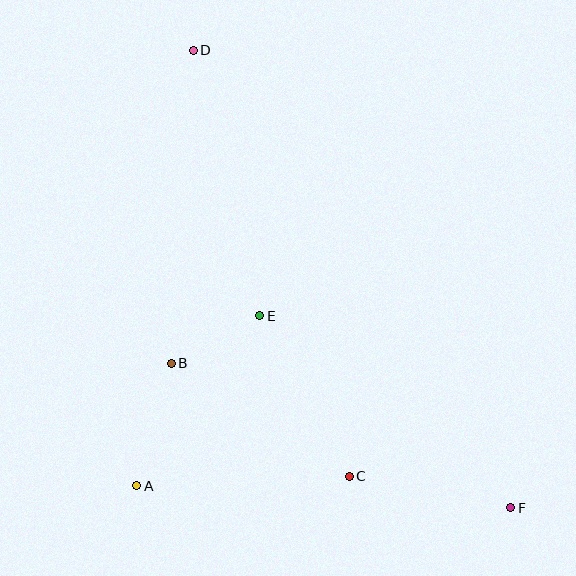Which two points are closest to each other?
Points B and E are closest to each other.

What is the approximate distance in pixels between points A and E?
The distance between A and E is approximately 210 pixels.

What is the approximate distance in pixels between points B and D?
The distance between B and D is approximately 314 pixels.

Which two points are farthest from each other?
Points D and F are farthest from each other.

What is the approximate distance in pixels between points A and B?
The distance between A and B is approximately 127 pixels.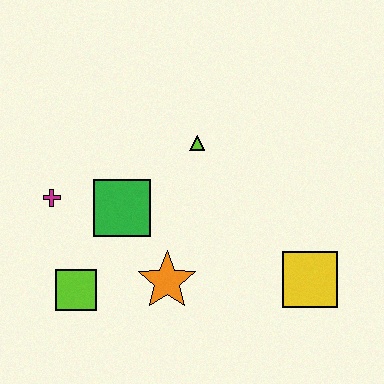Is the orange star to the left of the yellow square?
Yes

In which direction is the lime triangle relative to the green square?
The lime triangle is to the right of the green square.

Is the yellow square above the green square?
No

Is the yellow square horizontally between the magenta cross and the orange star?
No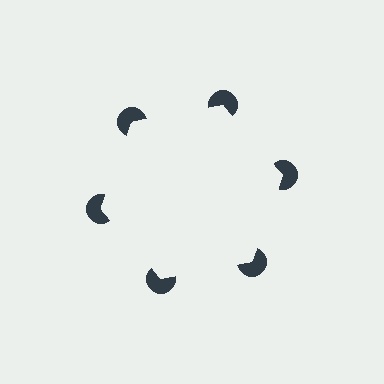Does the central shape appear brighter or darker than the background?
It typically appears slightly brighter than the background, even though no actual brightness change is drawn.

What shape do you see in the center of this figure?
An illusory hexagon — its edges are inferred from the aligned wedge cuts in the pac-man discs, not physically drawn.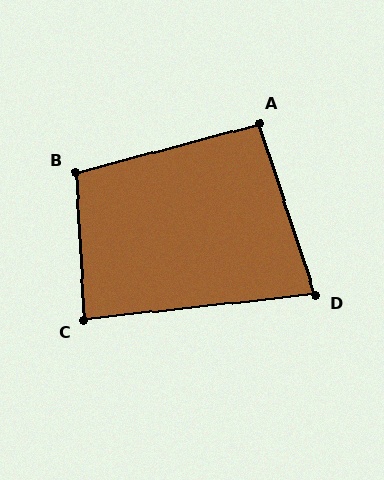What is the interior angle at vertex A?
Approximately 93 degrees (approximately right).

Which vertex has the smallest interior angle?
D, at approximately 78 degrees.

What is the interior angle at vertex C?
Approximately 87 degrees (approximately right).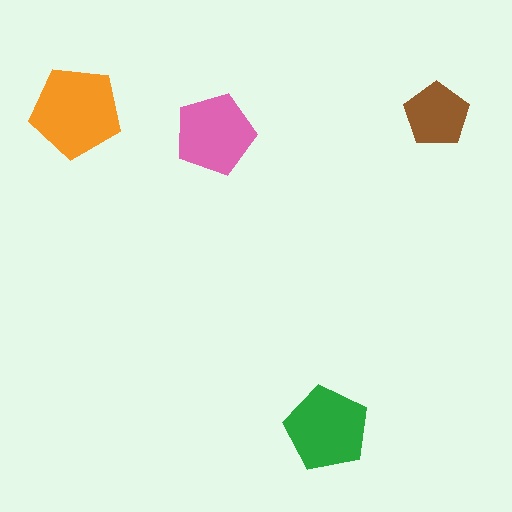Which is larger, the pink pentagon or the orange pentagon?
The orange one.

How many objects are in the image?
There are 4 objects in the image.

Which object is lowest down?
The green pentagon is bottommost.